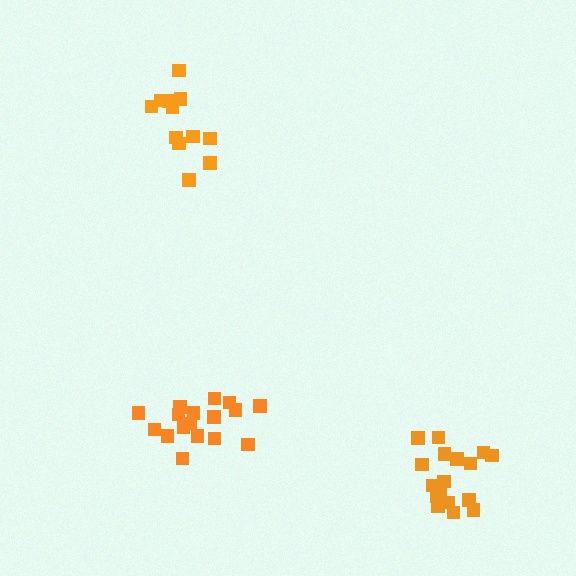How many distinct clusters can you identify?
There are 3 distinct clusters.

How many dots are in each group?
Group 1: 13 dots, Group 2: 18 dots, Group 3: 17 dots (48 total).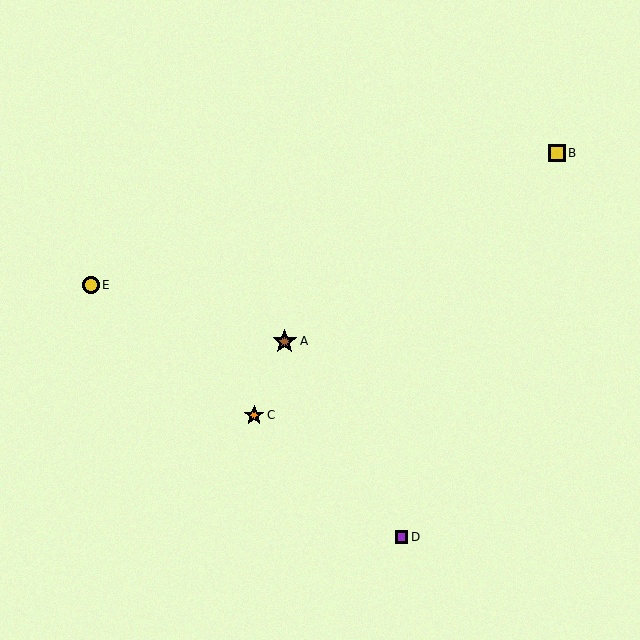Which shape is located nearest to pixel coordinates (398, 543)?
The purple square (labeled D) at (402, 537) is nearest to that location.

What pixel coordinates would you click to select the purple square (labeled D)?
Click at (402, 537) to select the purple square D.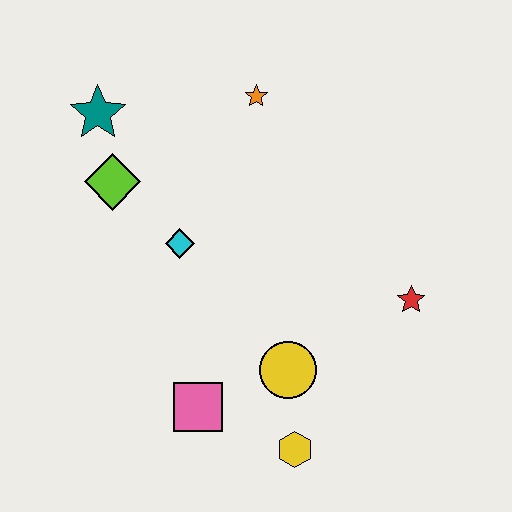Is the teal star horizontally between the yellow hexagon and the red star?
No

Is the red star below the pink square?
No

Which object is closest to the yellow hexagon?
The yellow circle is closest to the yellow hexagon.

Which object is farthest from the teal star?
The yellow hexagon is farthest from the teal star.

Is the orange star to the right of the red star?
No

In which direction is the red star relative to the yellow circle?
The red star is to the right of the yellow circle.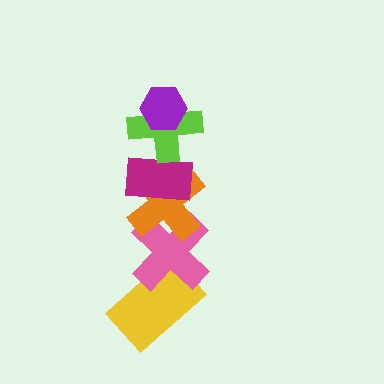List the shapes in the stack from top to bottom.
From top to bottom: the purple hexagon, the lime cross, the magenta rectangle, the orange cross, the pink cross, the yellow rectangle.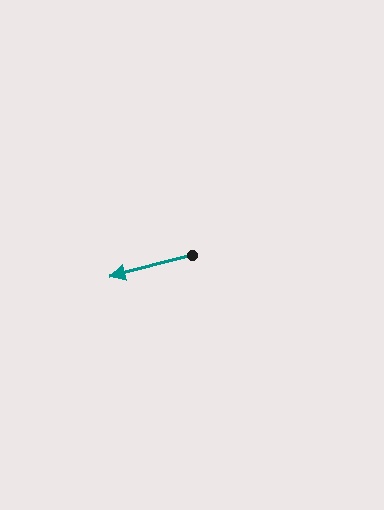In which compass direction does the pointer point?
West.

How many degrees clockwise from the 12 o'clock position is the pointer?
Approximately 255 degrees.